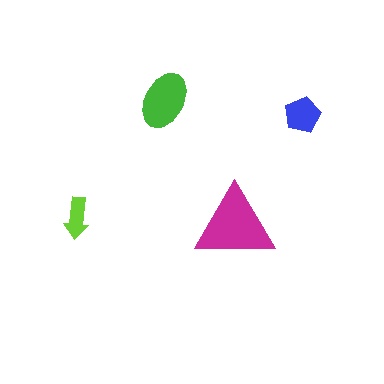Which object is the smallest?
The lime arrow.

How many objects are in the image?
There are 4 objects in the image.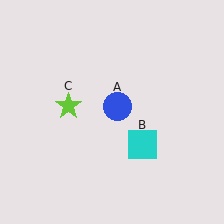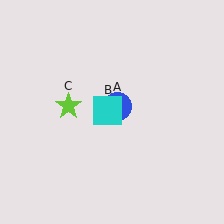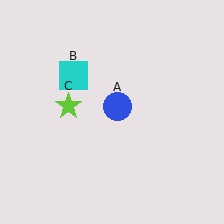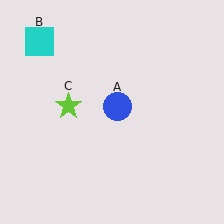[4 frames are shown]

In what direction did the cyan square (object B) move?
The cyan square (object B) moved up and to the left.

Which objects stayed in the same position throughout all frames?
Blue circle (object A) and lime star (object C) remained stationary.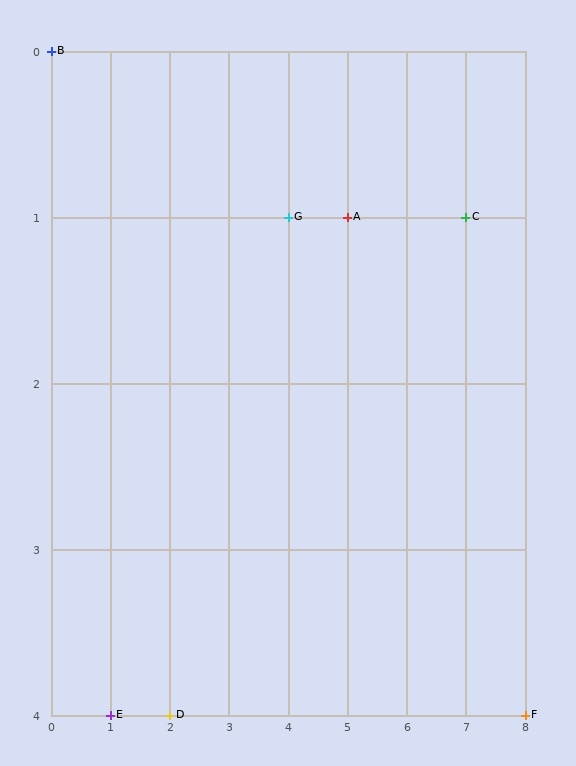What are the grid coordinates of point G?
Point G is at grid coordinates (4, 1).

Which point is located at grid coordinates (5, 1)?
Point A is at (5, 1).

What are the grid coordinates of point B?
Point B is at grid coordinates (0, 0).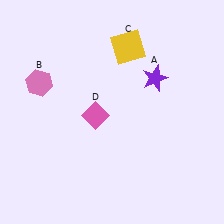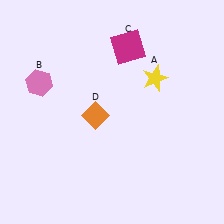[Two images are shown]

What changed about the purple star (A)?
In Image 1, A is purple. In Image 2, it changed to yellow.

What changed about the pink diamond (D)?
In Image 1, D is pink. In Image 2, it changed to orange.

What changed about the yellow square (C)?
In Image 1, C is yellow. In Image 2, it changed to magenta.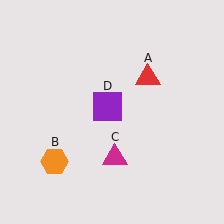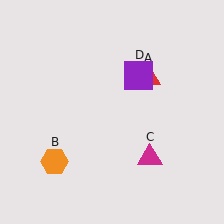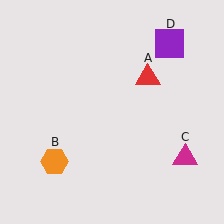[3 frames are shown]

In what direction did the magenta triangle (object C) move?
The magenta triangle (object C) moved right.